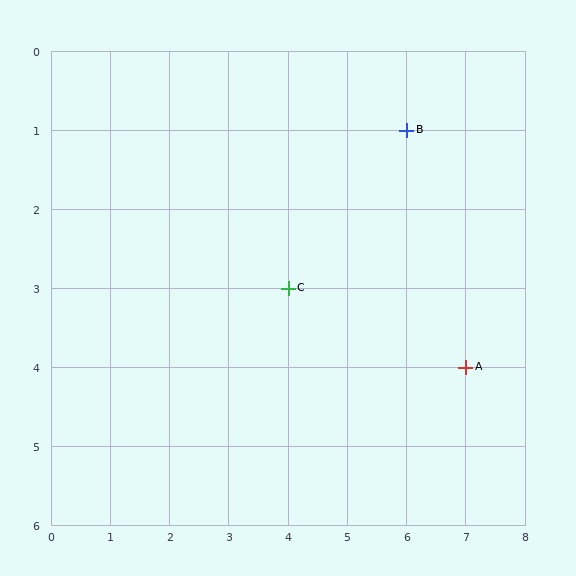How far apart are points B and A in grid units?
Points B and A are 1 column and 3 rows apart (about 3.2 grid units diagonally).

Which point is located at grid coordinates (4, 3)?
Point C is at (4, 3).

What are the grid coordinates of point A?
Point A is at grid coordinates (7, 4).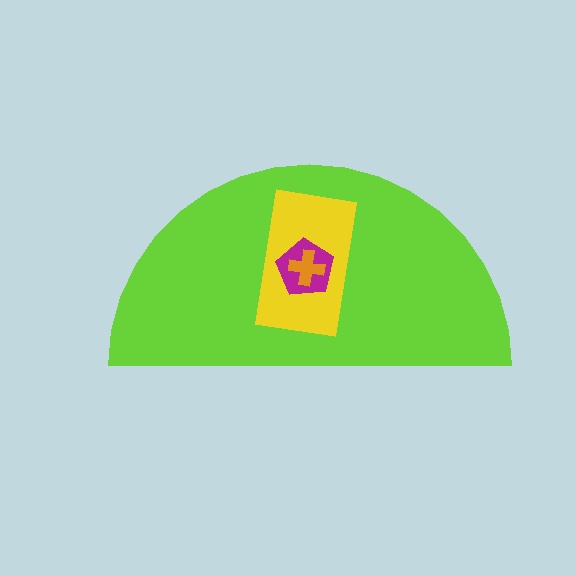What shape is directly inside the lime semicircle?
The yellow rectangle.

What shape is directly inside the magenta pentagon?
The orange cross.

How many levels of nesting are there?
4.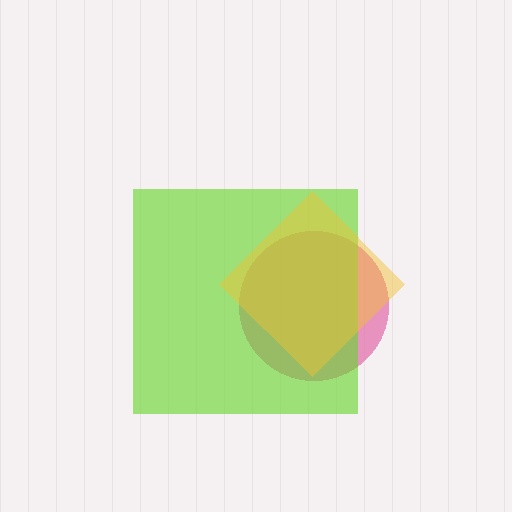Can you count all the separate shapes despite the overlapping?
Yes, there are 3 separate shapes.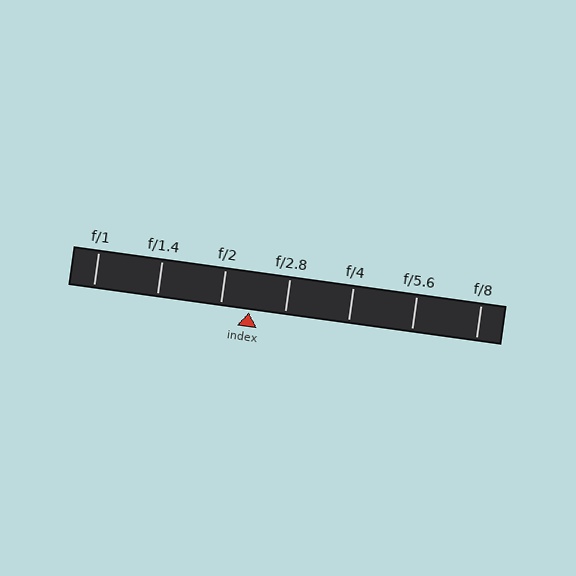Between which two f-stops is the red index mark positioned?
The index mark is between f/2 and f/2.8.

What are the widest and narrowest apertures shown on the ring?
The widest aperture shown is f/1 and the narrowest is f/8.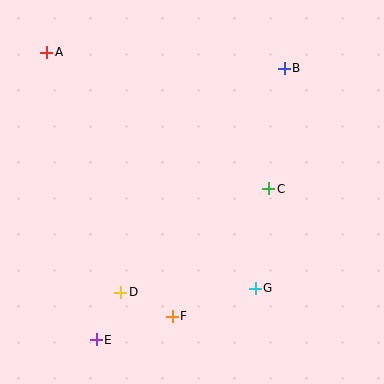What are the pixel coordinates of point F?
Point F is at (172, 316).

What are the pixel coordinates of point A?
Point A is at (47, 52).